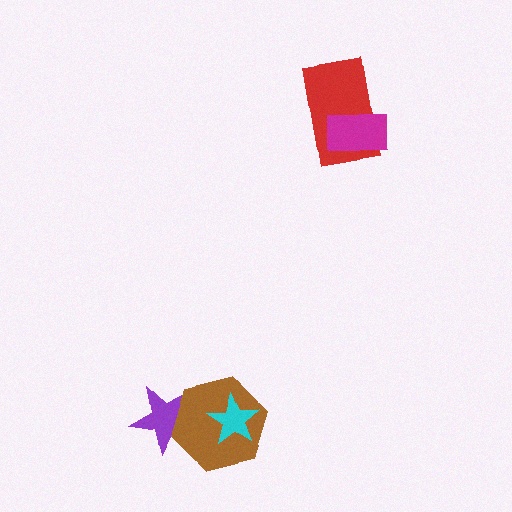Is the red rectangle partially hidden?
Yes, it is partially covered by another shape.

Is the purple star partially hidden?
Yes, it is partially covered by another shape.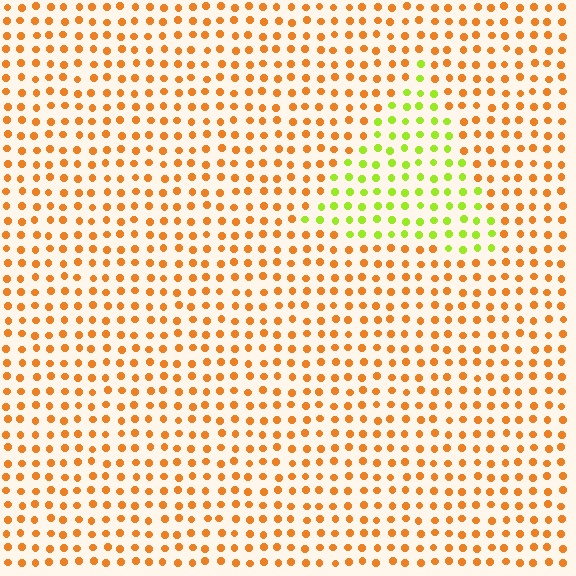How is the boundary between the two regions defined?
The boundary is defined purely by a slight shift in hue (about 58 degrees). Spacing, size, and orientation are identical on both sides.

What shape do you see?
I see a triangle.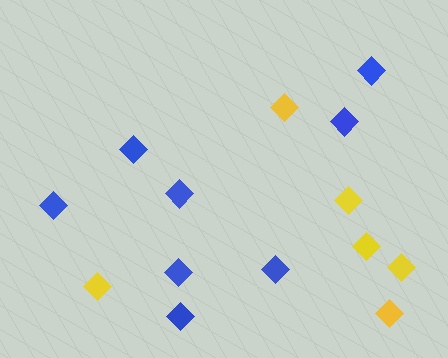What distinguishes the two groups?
There are 2 groups: one group of blue diamonds (8) and one group of yellow diamonds (6).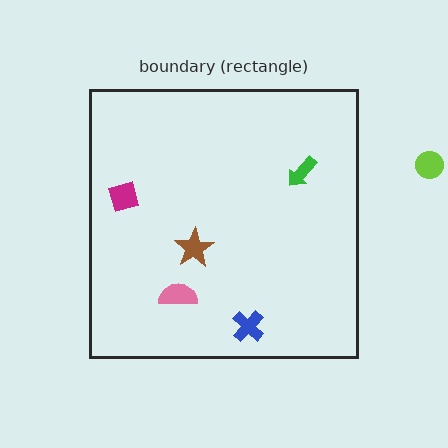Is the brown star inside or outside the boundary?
Inside.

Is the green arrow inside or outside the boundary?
Inside.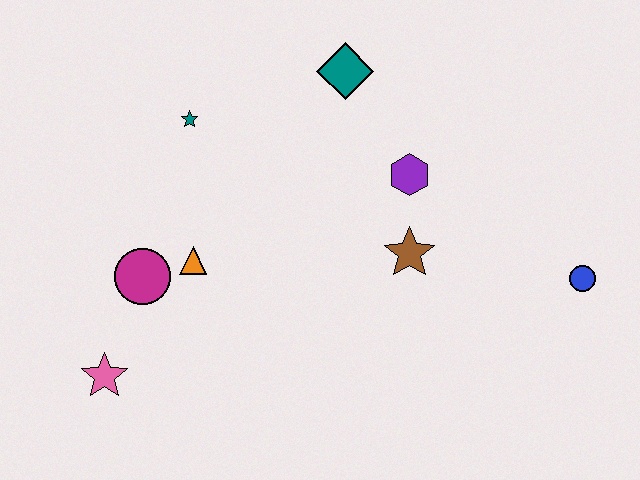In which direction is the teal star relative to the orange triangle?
The teal star is above the orange triangle.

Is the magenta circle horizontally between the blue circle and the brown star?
No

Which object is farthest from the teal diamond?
The pink star is farthest from the teal diamond.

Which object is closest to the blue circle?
The brown star is closest to the blue circle.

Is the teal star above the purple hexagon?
Yes